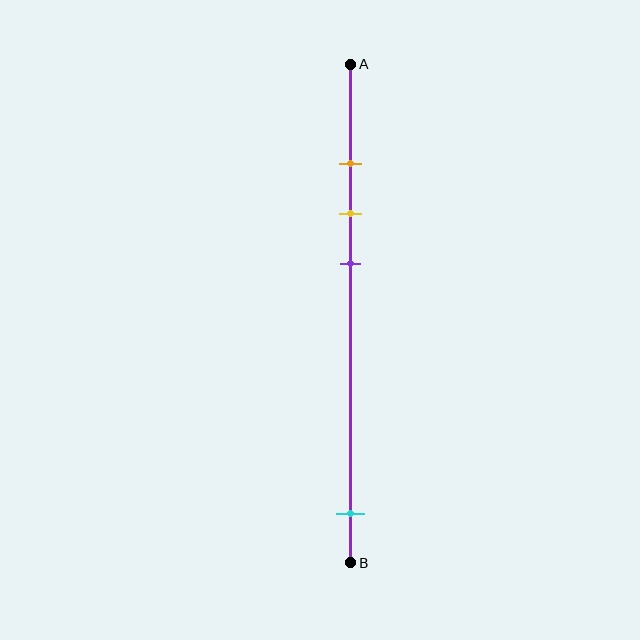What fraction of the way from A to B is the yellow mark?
The yellow mark is approximately 30% (0.3) of the way from A to B.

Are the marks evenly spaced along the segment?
No, the marks are not evenly spaced.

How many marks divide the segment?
There are 4 marks dividing the segment.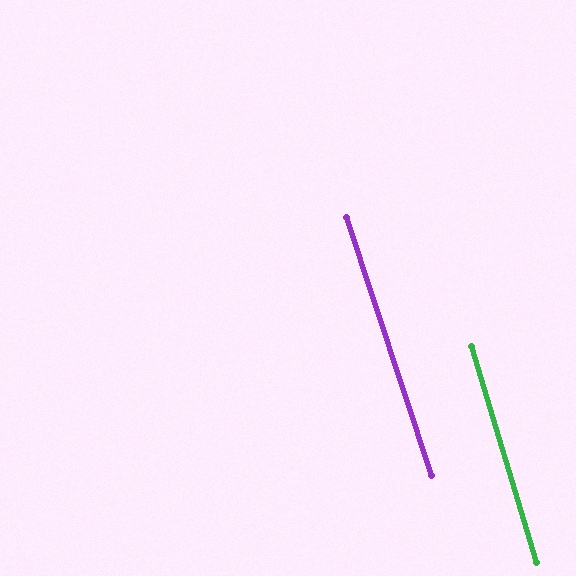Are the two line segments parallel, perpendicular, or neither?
Parallel — their directions differ by only 1.4°.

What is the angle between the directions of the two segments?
Approximately 1 degree.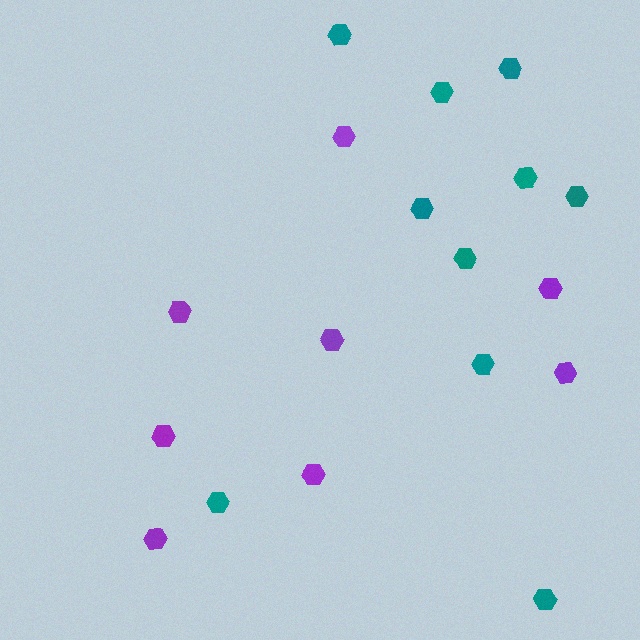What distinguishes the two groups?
There are 2 groups: one group of purple hexagons (8) and one group of teal hexagons (10).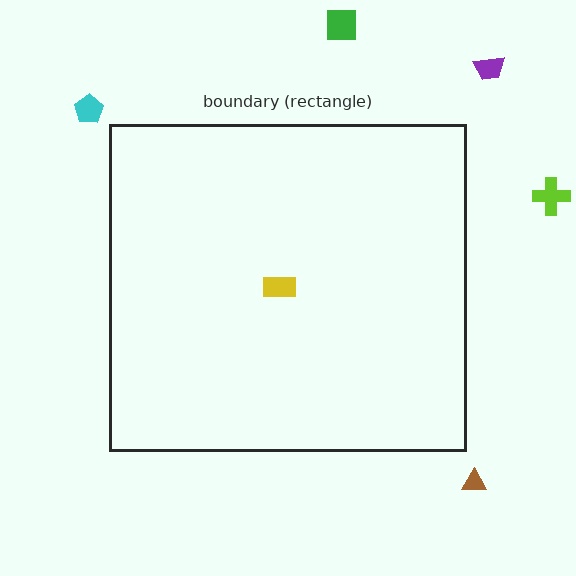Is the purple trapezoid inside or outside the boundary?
Outside.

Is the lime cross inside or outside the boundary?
Outside.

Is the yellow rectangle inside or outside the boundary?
Inside.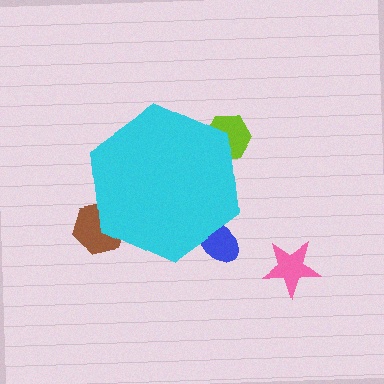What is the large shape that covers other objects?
A cyan hexagon.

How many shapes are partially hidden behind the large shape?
3 shapes are partially hidden.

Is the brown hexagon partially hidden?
Yes, the brown hexagon is partially hidden behind the cyan hexagon.